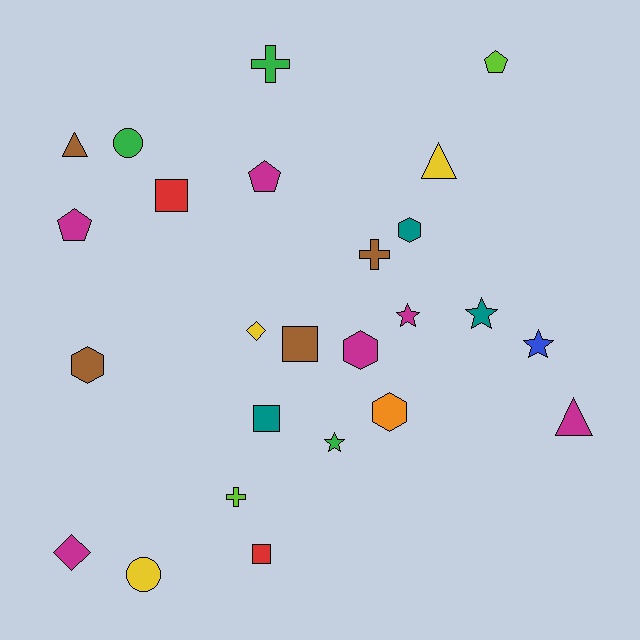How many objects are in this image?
There are 25 objects.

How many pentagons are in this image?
There are 3 pentagons.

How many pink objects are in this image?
There are no pink objects.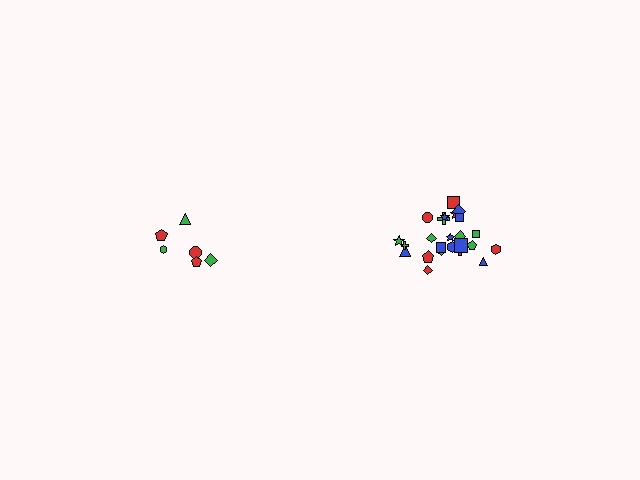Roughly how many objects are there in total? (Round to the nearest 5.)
Roughly 30 objects in total.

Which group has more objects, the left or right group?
The right group.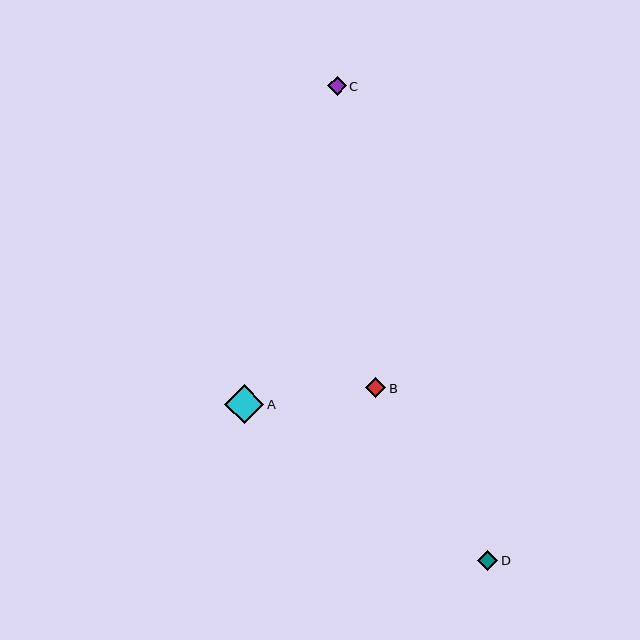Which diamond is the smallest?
Diamond C is the smallest with a size of approximately 18 pixels.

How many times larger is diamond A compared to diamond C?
Diamond A is approximately 2.1 times the size of diamond C.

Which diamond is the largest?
Diamond A is the largest with a size of approximately 39 pixels.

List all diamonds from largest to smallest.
From largest to smallest: A, D, B, C.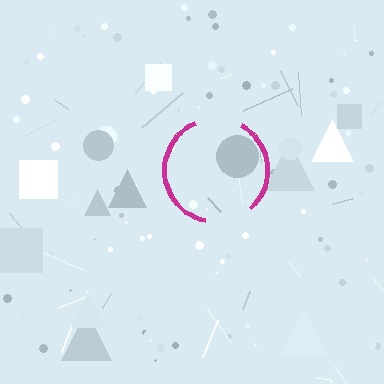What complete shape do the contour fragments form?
The contour fragments form a circle.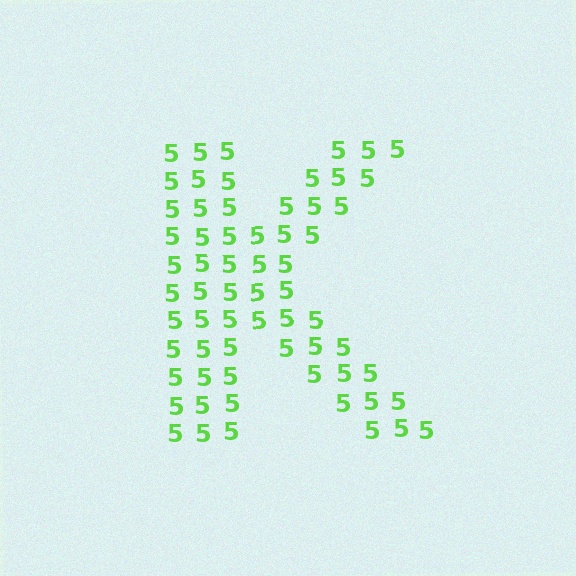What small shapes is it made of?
It is made of small digit 5's.